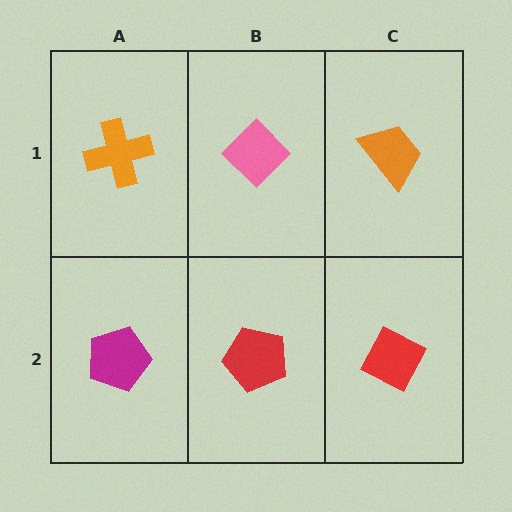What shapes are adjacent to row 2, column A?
An orange cross (row 1, column A), a red pentagon (row 2, column B).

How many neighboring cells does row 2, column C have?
2.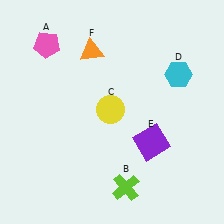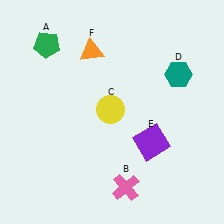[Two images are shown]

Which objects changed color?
A changed from pink to green. B changed from lime to pink. D changed from cyan to teal.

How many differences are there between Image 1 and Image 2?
There are 3 differences between the two images.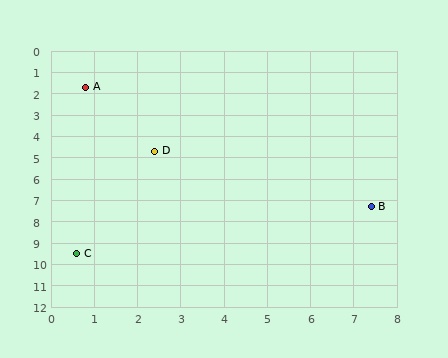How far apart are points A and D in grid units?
Points A and D are about 3.4 grid units apart.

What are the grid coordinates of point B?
Point B is at approximately (7.4, 7.3).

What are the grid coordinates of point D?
Point D is at approximately (2.4, 4.7).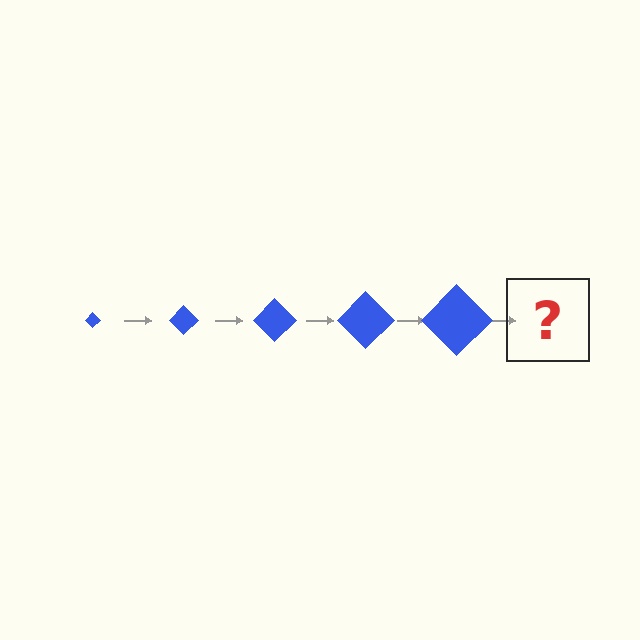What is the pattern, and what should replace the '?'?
The pattern is that the diamond gets progressively larger each step. The '?' should be a blue diamond, larger than the previous one.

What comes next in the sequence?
The next element should be a blue diamond, larger than the previous one.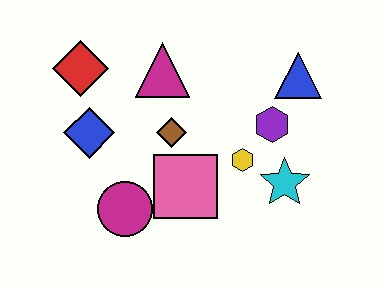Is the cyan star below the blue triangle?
Yes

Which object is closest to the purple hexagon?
The yellow hexagon is closest to the purple hexagon.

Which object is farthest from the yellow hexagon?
The red diamond is farthest from the yellow hexagon.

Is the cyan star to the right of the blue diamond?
Yes